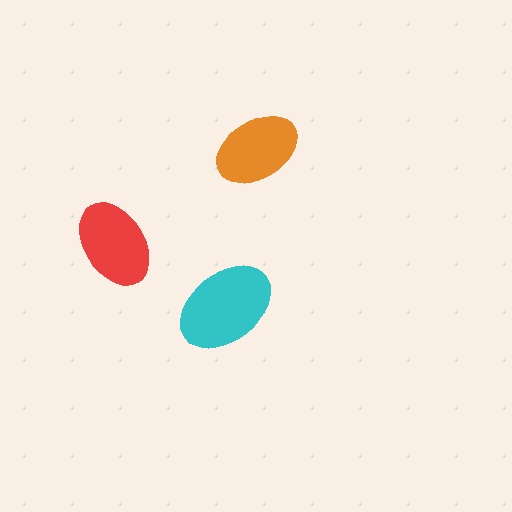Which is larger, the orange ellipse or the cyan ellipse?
The cyan one.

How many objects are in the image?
There are 3 objects in the image.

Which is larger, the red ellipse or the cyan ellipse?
The cyan one.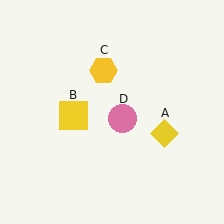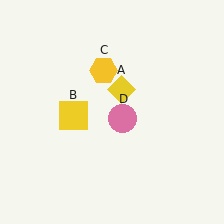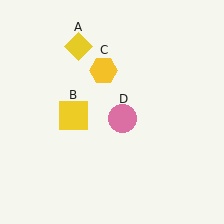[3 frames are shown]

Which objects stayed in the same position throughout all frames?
Yellow square (object B) and yellow hexagon (object C) and pink circle (object D) remained stationary.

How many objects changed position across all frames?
1 object changed position: yellow diamond (object A).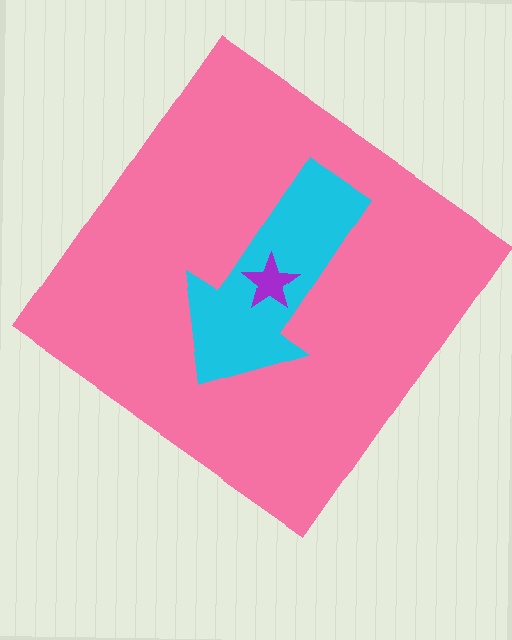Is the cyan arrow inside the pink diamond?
Yes.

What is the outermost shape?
The pink diamond.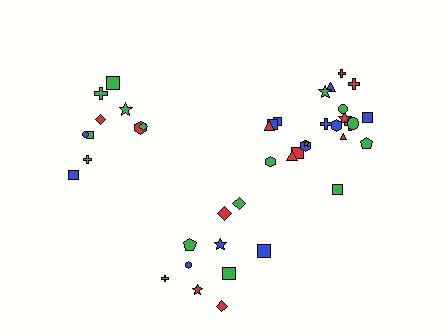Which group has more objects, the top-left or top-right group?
The top-right group.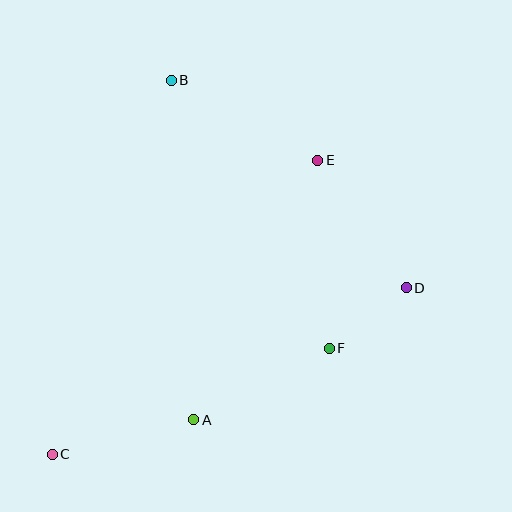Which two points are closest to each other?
Points D and F are closest to each other.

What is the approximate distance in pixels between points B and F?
The distance between B and F is approximately 311 pixels.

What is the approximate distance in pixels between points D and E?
The distance between D and E is approximately 155 pixels.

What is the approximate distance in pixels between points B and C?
The distance between B and C is approximately 392 pixels.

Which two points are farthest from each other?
Points C and E are farthest from each other.